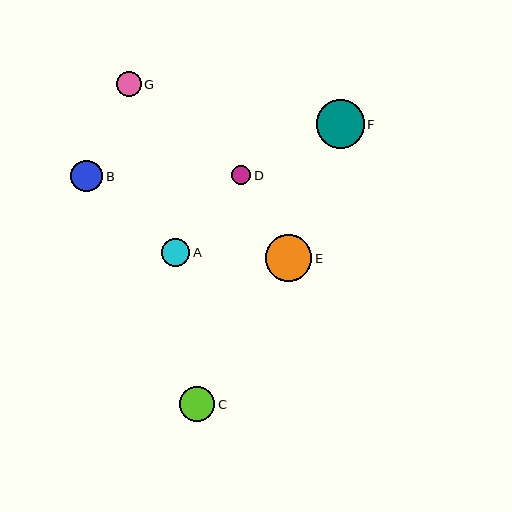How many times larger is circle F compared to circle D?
Circle F is approximately 2.5 times the size of circle D.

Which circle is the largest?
Circle F is the largest with a size of approximately 48 pixels.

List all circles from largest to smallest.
From largest to smallest: F, E, C, B, A, G, D.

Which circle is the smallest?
Circle D is the smallest with a size of approximately 19 pixels.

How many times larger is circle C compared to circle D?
Circle C is approximately 1.9 times the size of circle D.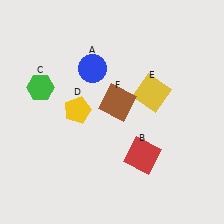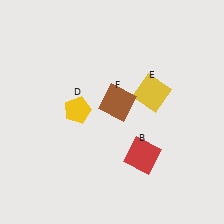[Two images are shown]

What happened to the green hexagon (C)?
The green hexagon (C) was removed in Image 2. It was in the top-left area of Image 1.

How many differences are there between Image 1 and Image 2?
There are 2 differences between the two images.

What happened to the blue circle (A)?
The blue circle (A) was removed in Image 2. It was in the top-left area of Image 1.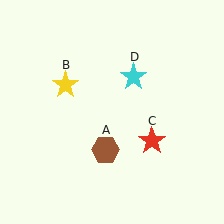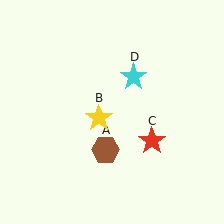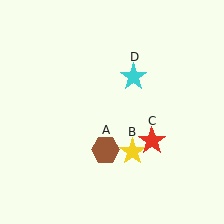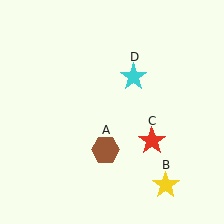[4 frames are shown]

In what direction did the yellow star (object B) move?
The yellow star (object B) moved down and to the right.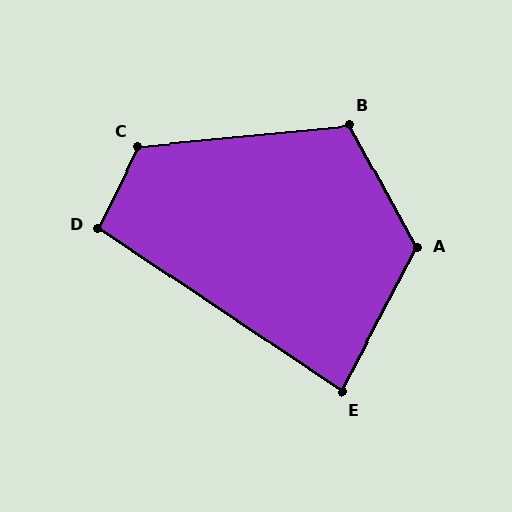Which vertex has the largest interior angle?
A, at approximately 124 degrees.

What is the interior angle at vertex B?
Approximately 113 degrees (obtuse).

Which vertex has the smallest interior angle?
E, at approximately 84 degrees.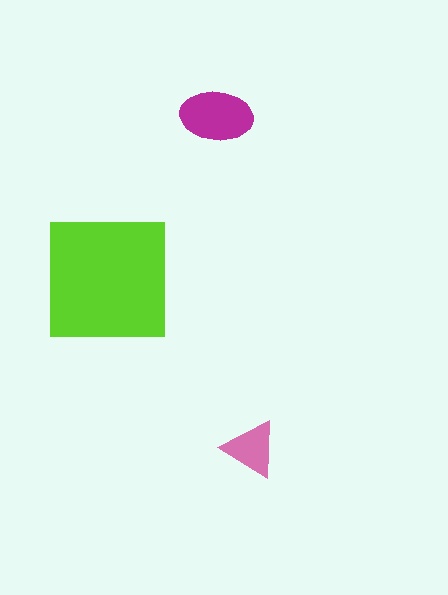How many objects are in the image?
There are 3 objects in the image.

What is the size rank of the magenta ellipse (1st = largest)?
2nd.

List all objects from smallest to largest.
The pink triangle, the magenta ellipse, the lime square.